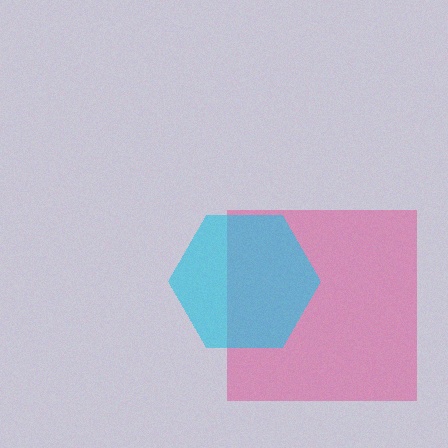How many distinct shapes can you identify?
There are 2 distinct shapes: a pink square, a cyan hexagon.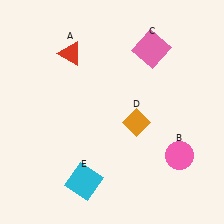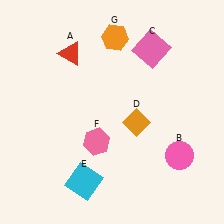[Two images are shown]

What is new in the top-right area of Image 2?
An orange hexagon (G) was added in the top-right area of Image 2.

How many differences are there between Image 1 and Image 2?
There are 2 differences between the two images.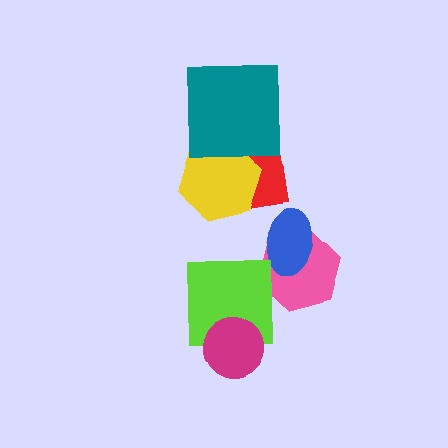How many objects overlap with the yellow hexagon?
2 objects overlap with the yellow hexagon.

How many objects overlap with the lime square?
1 object overlaps with the lime square.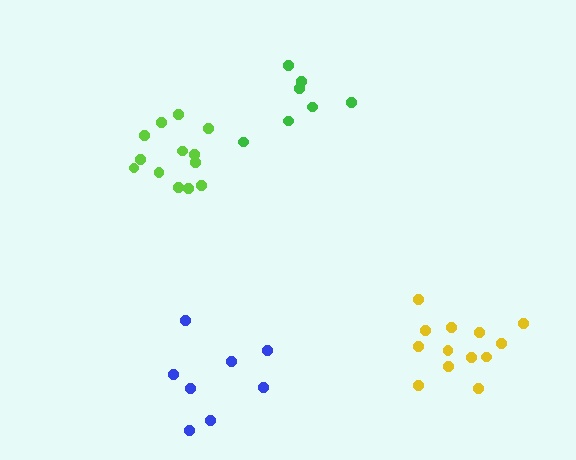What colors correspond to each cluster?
The clusters are colored: yellow, lime, green, blue.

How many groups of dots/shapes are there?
There are 4 groups.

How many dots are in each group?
Group 1: 13 dots, Group 2: 13 dots, Group 3: 7 dots, Group 4: 8 dots (41 total).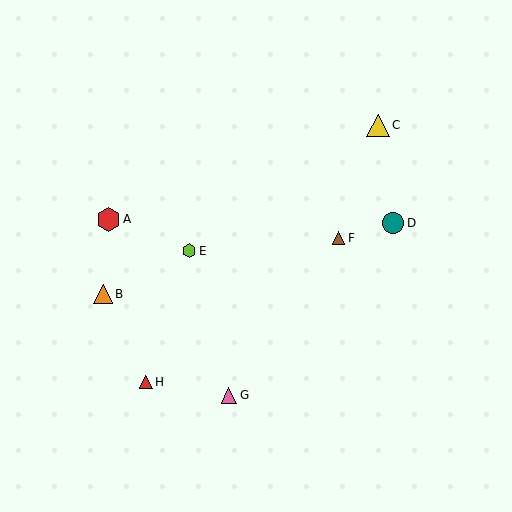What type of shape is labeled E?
Shape E is a lime hexagon.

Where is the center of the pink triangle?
The center of the pink triangle is at (229, 395).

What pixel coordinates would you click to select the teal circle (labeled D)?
Click at (393, 223) to select the teal circle D.